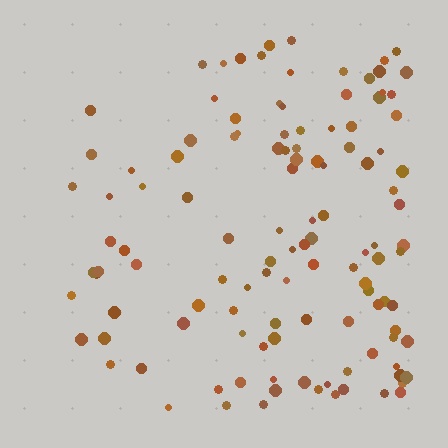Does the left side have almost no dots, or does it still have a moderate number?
Still a moderate number, just noticeably fewer than the right.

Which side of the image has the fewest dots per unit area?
The left.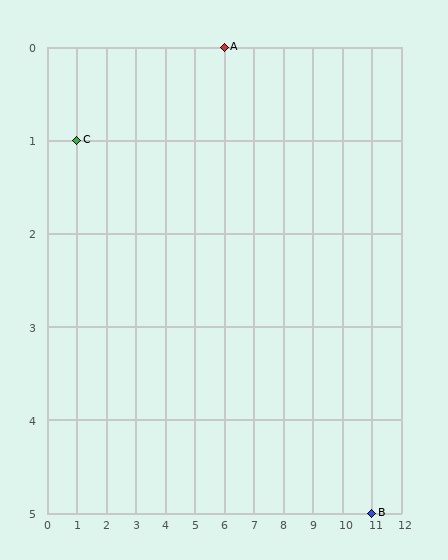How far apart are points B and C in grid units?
Points B and C are 10 columns and 4 rows apart (about 10.8 grid units diagonally).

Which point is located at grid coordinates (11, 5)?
Point B is at (11, 5).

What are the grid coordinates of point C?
Point C is at grid coordinates (1, 1).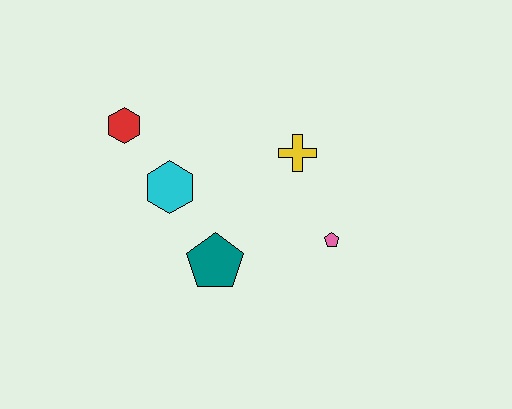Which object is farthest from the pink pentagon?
The red hexagon is farthest from the pink pentagon.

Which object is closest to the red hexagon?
The cyan hexagon is closest to the red hexagon.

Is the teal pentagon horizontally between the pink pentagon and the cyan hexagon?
Yes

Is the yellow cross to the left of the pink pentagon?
Yes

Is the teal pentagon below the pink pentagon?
Yes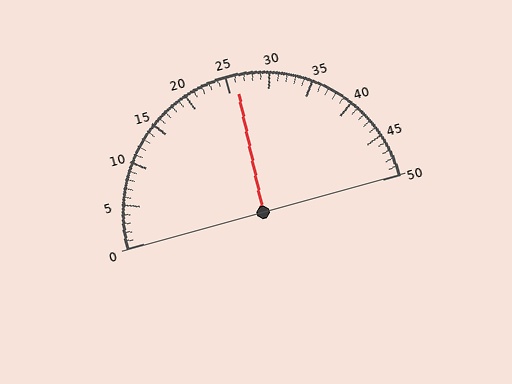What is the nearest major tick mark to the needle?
The nearest major tick mark is 25.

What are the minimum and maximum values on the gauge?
The gauge ranges from 0 to 50.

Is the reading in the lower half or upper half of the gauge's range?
The reading is in the upper half of the range (0 to 50).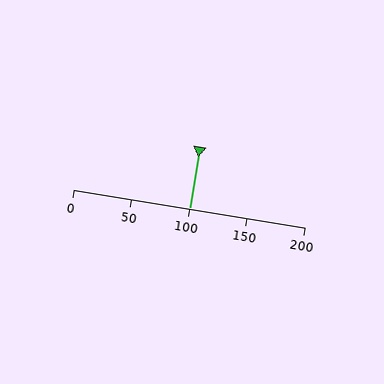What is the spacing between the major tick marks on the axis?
The major ticks are spaced 50 apart.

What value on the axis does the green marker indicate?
The marker indicates approximately 100.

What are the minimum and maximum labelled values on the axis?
The axis runs from 0 to 200.